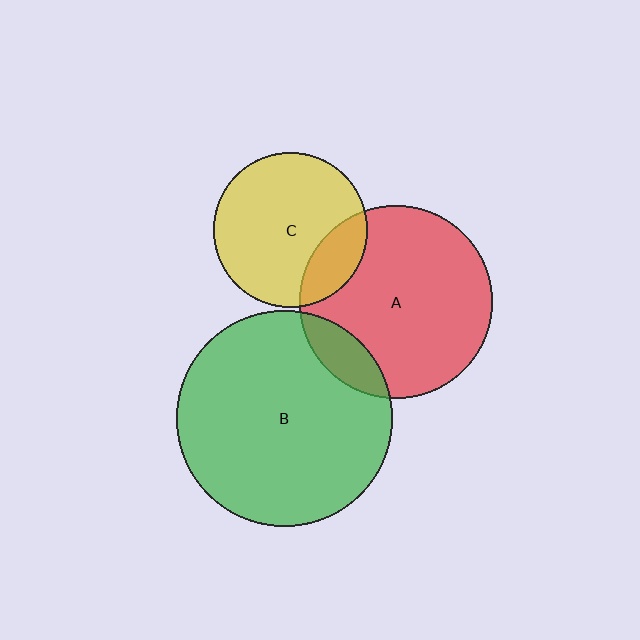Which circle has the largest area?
Circle B (green).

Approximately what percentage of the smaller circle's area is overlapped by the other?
Approximately 15%.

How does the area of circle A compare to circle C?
Approximately 1.6 times.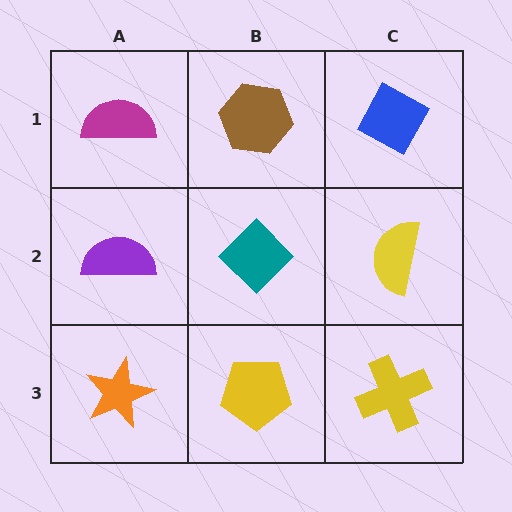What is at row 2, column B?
A teal diamond.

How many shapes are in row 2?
3 shapes.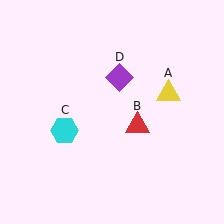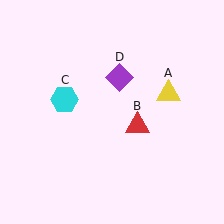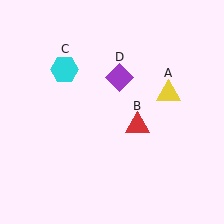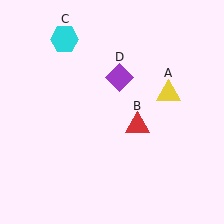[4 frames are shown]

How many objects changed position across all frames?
1 object changed position: cyan hexagon (object C).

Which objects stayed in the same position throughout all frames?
Yellow triangle (object A) and red triangle (object B) and purple diamond (object D) remained stationary.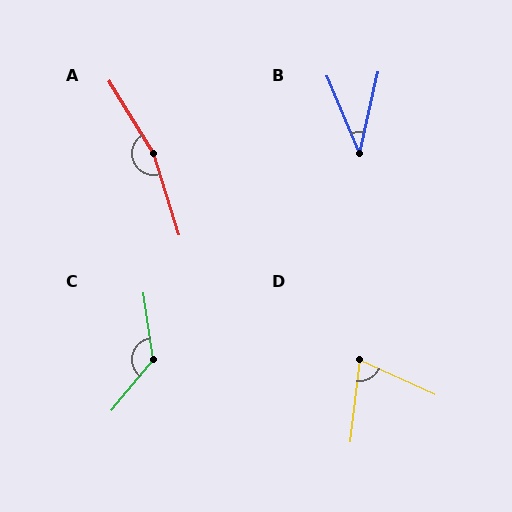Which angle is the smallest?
B, at approximately 35 degrees.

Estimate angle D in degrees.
Approximately 72 degrees.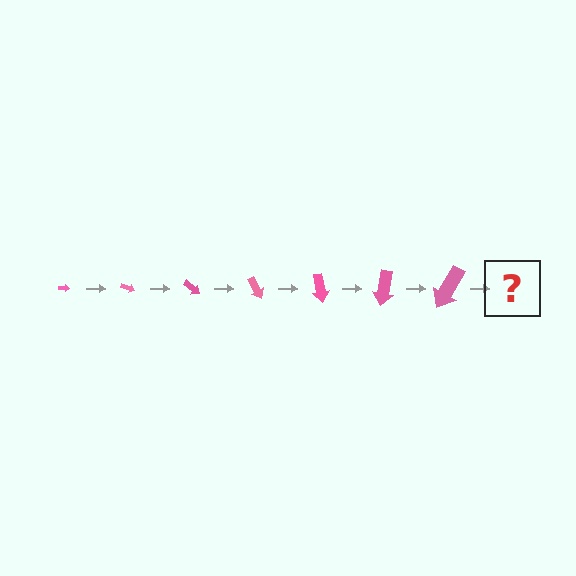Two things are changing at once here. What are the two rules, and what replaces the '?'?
The two rules are that the arrow grows larger each step and it rotates 20 degrees each step. The '?' should be an arrow, larger than the previous one and rotated 140 degrees from the start.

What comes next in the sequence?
The next element should be an arrow, larger than the previous one and rotated 140 degrees from the start.